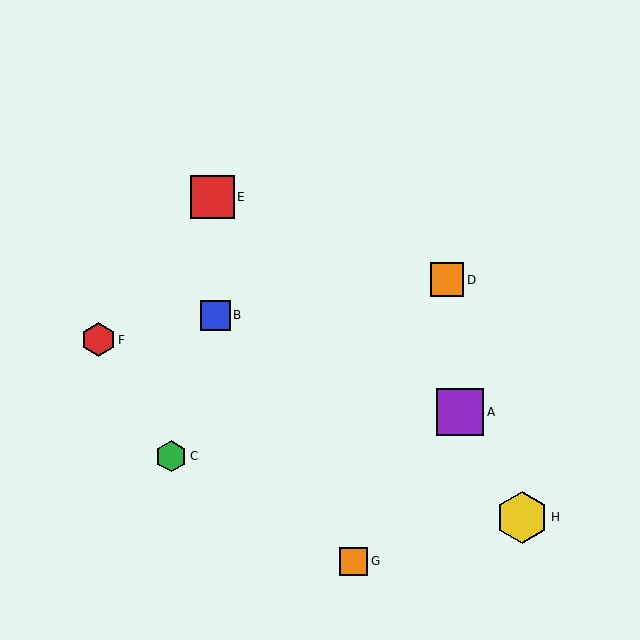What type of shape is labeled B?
Shape B is a blue square.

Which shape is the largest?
The yellow hexagon (labeled H) is the largest.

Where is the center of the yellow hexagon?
The center of the yellow hexagon is at (522, 517).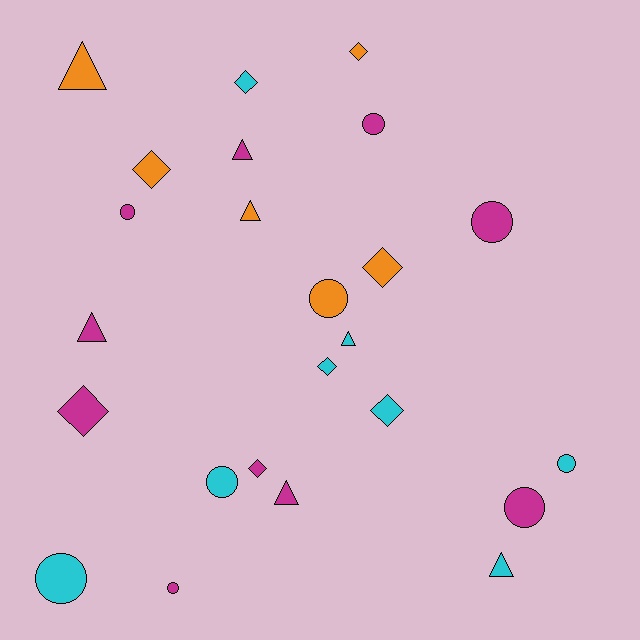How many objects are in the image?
There are 24 objects.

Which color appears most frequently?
Magenta, with 10 objects.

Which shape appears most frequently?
Circle, with 9 objects.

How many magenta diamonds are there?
There are 2 magenta diamonds.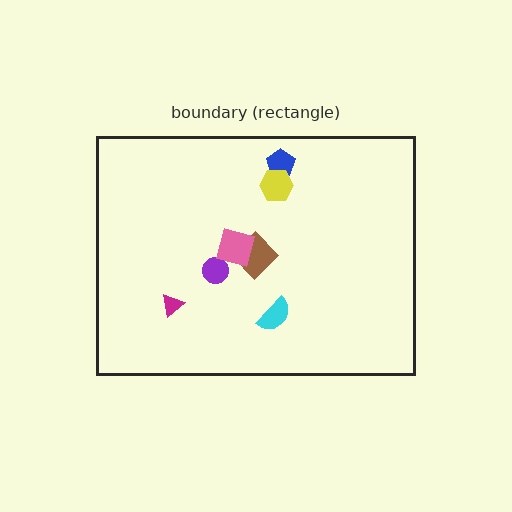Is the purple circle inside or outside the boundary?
Inside.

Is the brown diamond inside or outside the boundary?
Inside.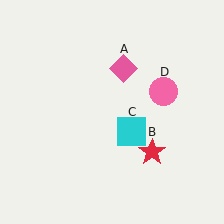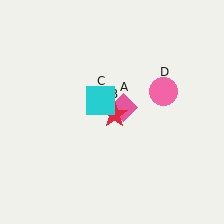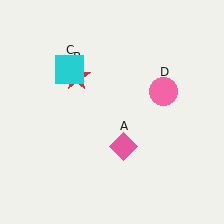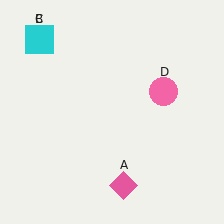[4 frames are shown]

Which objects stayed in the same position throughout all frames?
Pink circle (object D) remained stationary.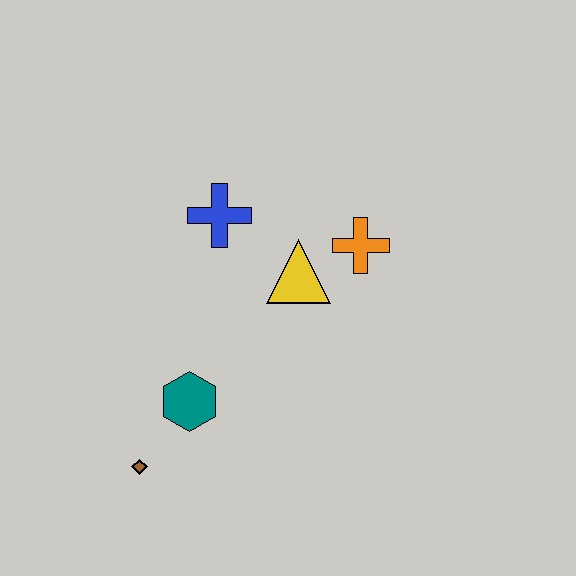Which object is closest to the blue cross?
The yellow triangle is closest to the blue cross.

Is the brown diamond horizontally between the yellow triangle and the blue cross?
No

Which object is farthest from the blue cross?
The brown diamond is farthest from the blue cross.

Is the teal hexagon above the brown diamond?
Yes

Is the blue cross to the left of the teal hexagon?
No